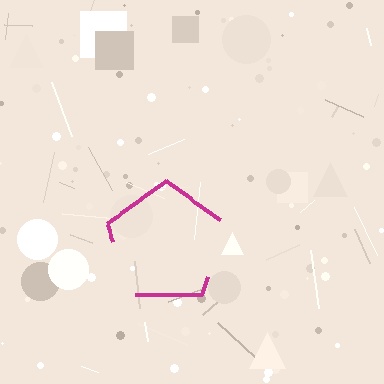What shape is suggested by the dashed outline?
The dashed outline suggests a pentagon.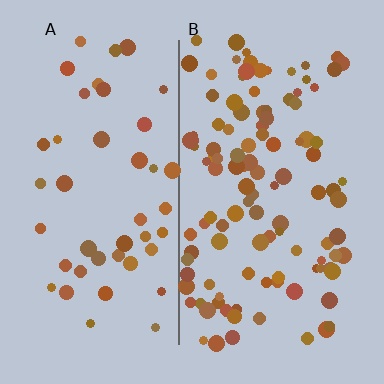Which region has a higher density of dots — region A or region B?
B (the right).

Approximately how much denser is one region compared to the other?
Approximately 2.6× — region B over region A.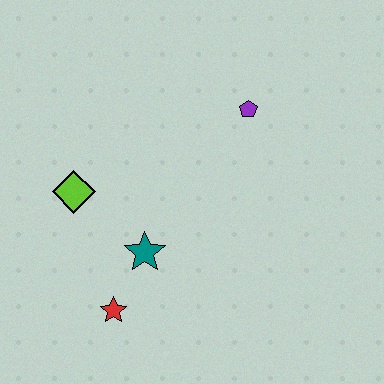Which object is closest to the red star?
The teal star is closest to the red star.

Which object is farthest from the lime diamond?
The purple pentagon is farthest from the lime diamond.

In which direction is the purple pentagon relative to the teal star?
The purple pentagon is above the teal star.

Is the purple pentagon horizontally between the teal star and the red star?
No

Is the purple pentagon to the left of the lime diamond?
No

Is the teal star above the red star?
Yes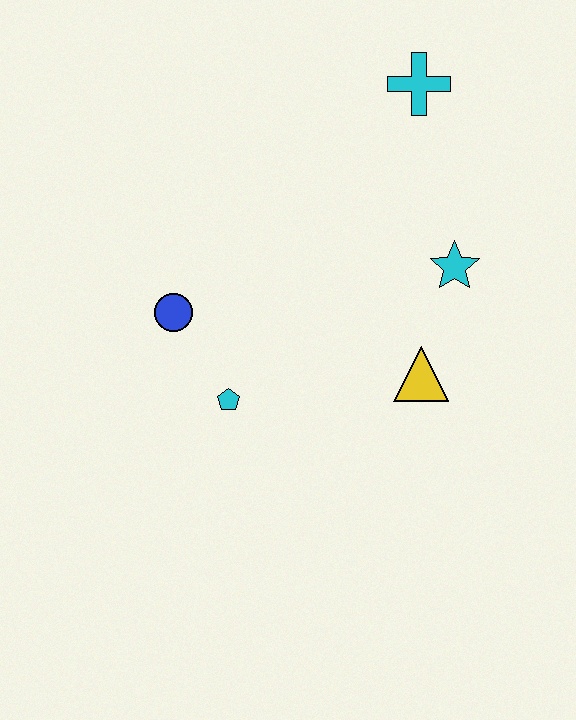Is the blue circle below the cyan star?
Yes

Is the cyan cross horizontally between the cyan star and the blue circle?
Yes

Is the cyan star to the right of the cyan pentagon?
Yes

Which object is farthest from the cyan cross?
The cyan pentagon is farthest from the cyan cross.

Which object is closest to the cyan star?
The yellow triangle is closest to the cyan star.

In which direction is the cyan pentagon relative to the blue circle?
The cyan pentagon is below the blue circle.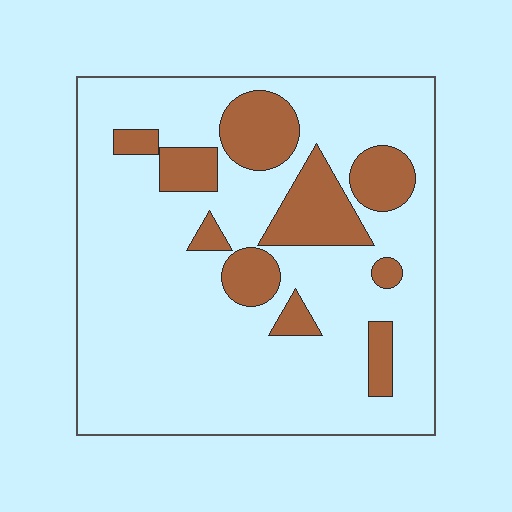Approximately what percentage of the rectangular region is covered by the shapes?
Approximately 20%.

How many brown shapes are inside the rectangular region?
10.